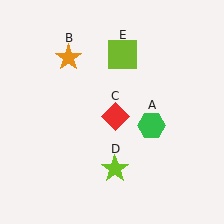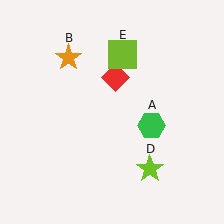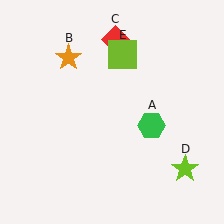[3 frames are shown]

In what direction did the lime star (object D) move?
The lime star (object D) moved right.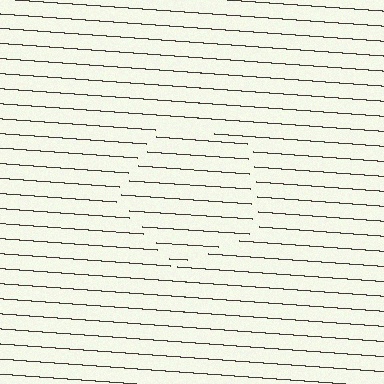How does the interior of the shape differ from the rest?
The interior of the shape contains the same grating, shifted by half a period — the contour is defined by the phase discontinuity where line-ends from the inner and outer gratings abut.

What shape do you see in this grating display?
An illusory pentagon. The interior of the shape contains the same grating, shifted by half a period — the contour is defined by the phase discontinuity where line-ends from the inner and outer gratings abut.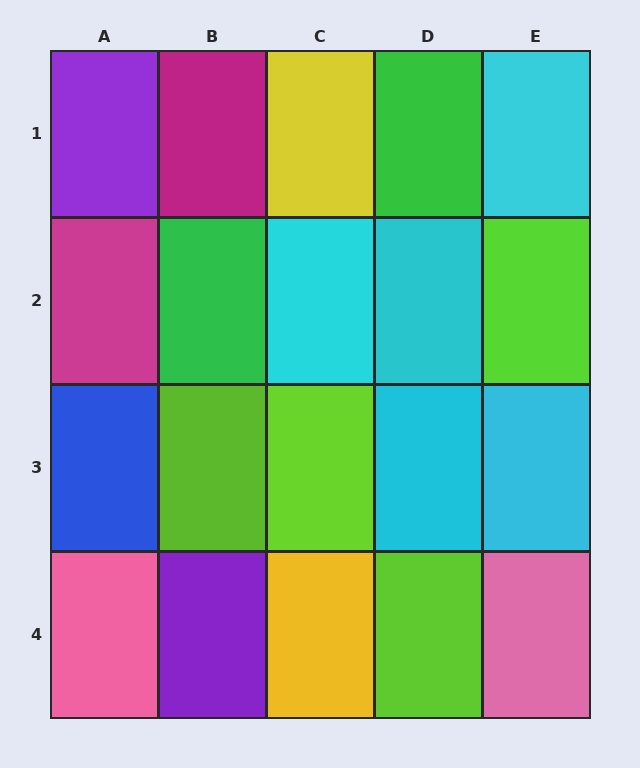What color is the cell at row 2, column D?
Cyan.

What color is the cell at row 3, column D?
Cyan.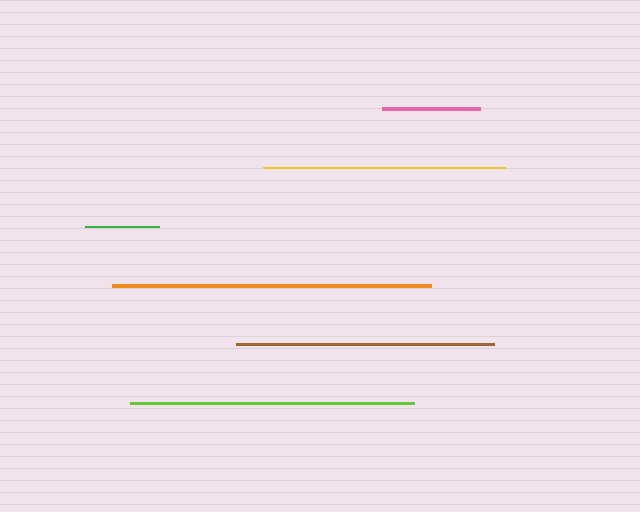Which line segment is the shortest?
The green line is the shortest at approximately 73 pixels.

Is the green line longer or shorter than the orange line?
The orange line is longer than the green line.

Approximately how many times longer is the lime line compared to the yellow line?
The lime line is approximately 1.2 times the length of the yellow line.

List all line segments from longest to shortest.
From longest to shortest: orange, lime, brown, yellow, pink, green.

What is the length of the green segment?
The green segment is approximately 73 pixels long.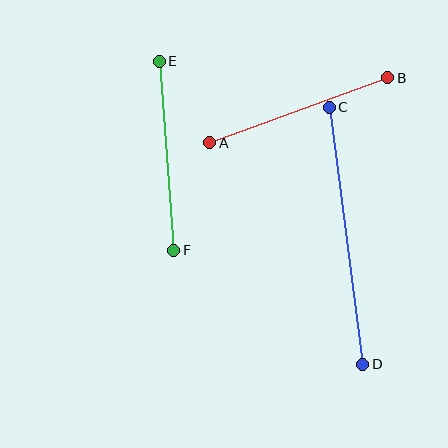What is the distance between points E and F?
The distance is approximately 189 pixels.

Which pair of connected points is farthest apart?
Points C and D are farthest apart.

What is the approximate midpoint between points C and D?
The midpoint is at approximately (346, 236) pixels.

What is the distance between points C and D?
The distance is approximately 259 pixels.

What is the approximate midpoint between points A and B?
The midpoint is at approximately (299, 110) pixels.